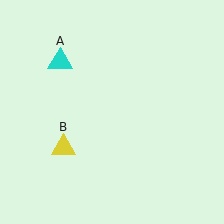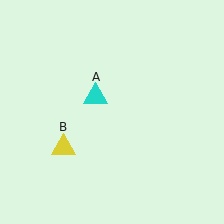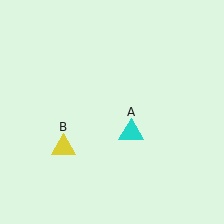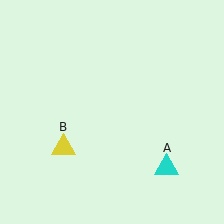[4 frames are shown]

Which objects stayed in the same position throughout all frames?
Yellow triangle (object B) remained stationary.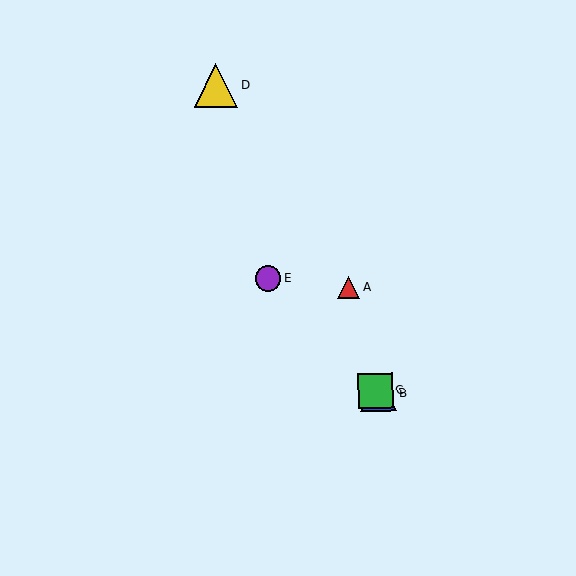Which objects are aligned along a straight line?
Objects B, C, E are aligned along a straight line.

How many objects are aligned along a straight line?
3 objects (B, C, E) are aligned along a straight line.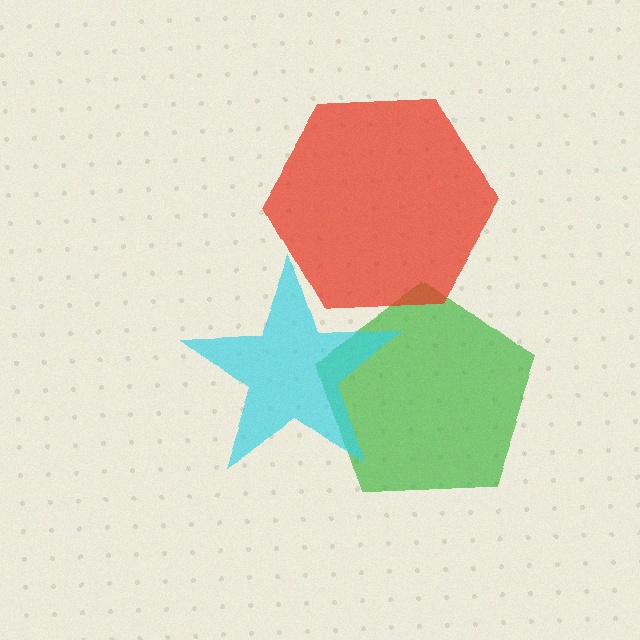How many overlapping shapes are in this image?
There are 3 overlapping shapes in the image.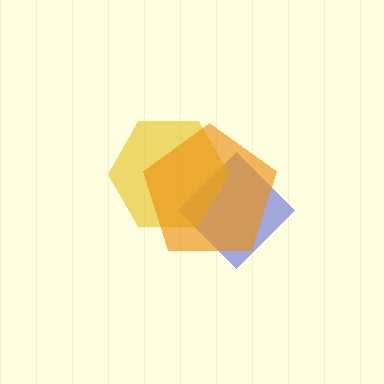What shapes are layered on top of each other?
The layered shapes are: a blue diamond, a yellow hexagon, an orange pentagon.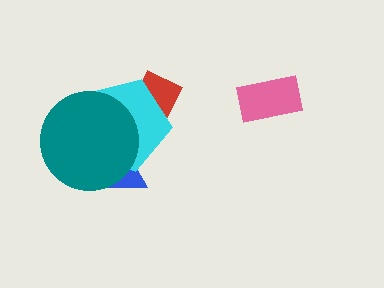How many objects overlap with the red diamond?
1 object overlaps with the red diamond.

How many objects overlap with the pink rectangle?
0 objects overlap with the pink rectangle.